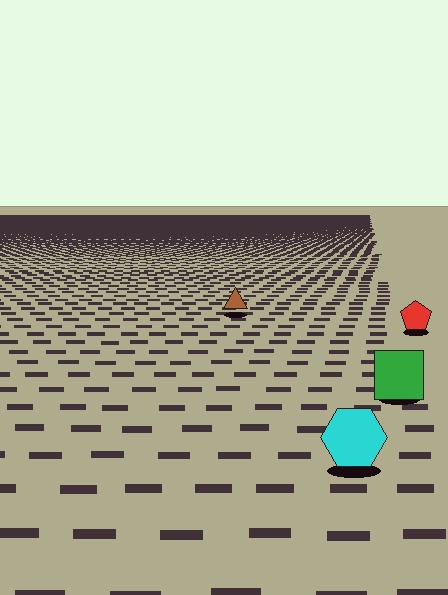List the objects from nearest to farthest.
From nearest to farthest: the cyan hexagon, the green square, the red pentagon, the brown triangle.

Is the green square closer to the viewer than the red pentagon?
Yes. The green square is closer — you can tell from the texture gradient: the ground texture is coarser near it.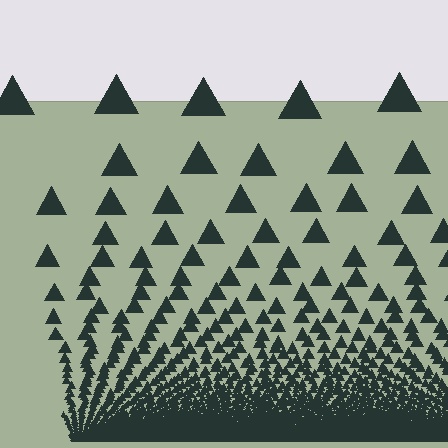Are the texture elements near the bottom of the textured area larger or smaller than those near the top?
Smaller. The gradient is inverted — elements near the bottom are smaller and denser.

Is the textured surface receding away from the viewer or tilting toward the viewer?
The surface appears to tilt toward the viewer. Texture elements get larger and sparser toward the top.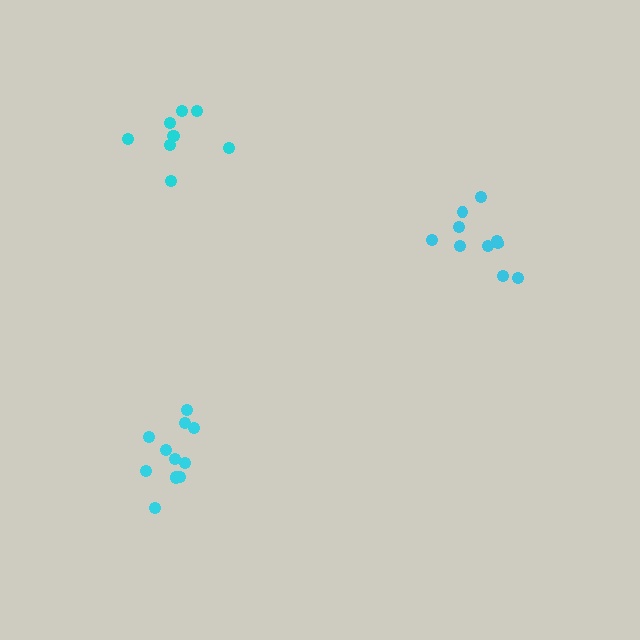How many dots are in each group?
Group 1: 9 dots, Group 2: 10 dots, Group 3: 12 dots (31 total).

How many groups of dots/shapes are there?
There are 3 groups.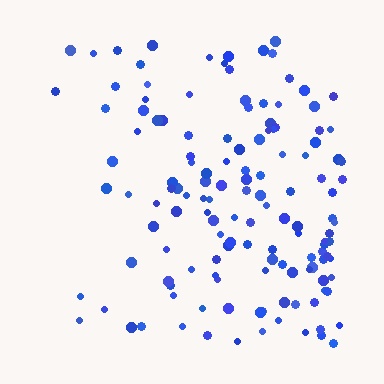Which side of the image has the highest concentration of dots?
The right.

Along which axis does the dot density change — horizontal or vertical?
Horizontal.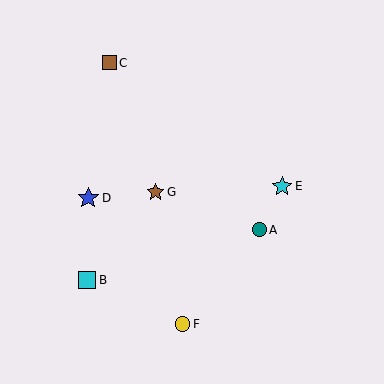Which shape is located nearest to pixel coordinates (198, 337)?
The yellow circle (labeled F) at (183, 324) is nearest to that location.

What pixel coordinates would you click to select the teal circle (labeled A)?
Click at (259, 230) to select the teal circle A.